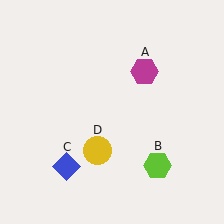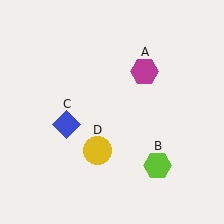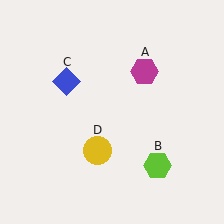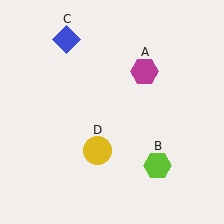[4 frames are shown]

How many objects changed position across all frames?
1 object changed position: blue diamond (object C).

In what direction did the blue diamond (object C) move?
The blue diamond (object C) moved up.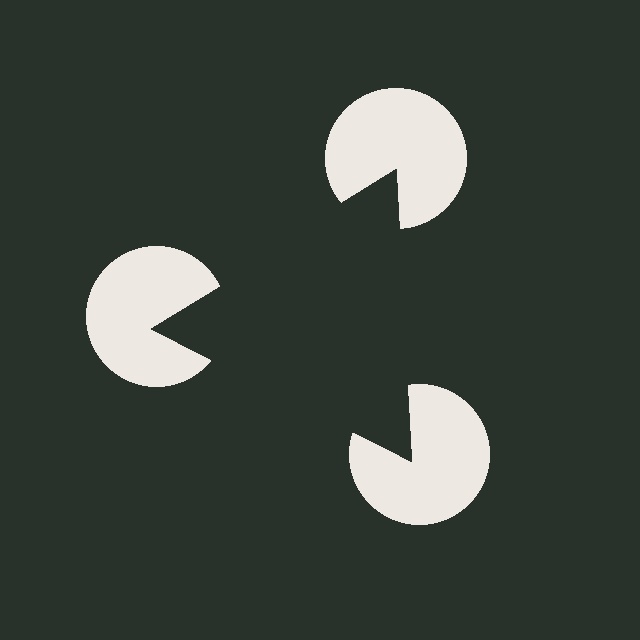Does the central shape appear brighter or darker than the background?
It typically appears slightly darker than the background, even though no actual brightness change is drawn.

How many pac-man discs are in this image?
There are 3 — one at each vertex of the illusory triangle.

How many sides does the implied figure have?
3 sides.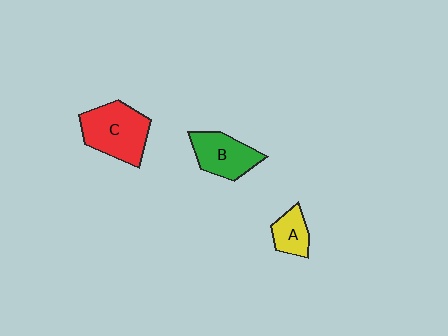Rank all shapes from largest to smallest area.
From largest to smallest: C (red), B (green), A (yellow).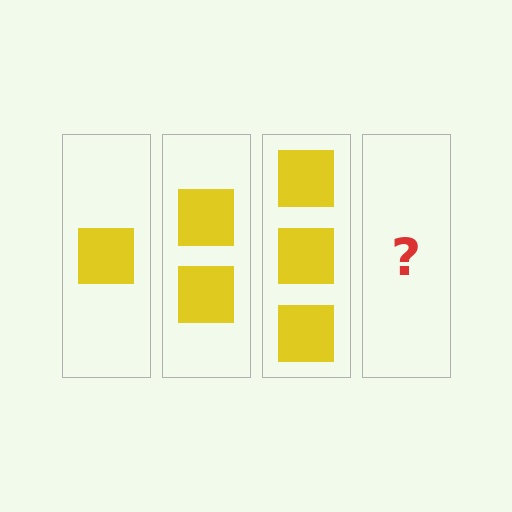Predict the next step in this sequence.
The next step is 4 squares.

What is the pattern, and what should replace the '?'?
The pattern is that each step adds one more square. The '?' should be 4 squares.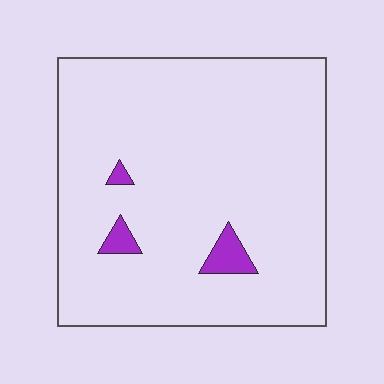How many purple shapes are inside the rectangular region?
3.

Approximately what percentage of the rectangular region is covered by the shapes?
Approximately 5%.